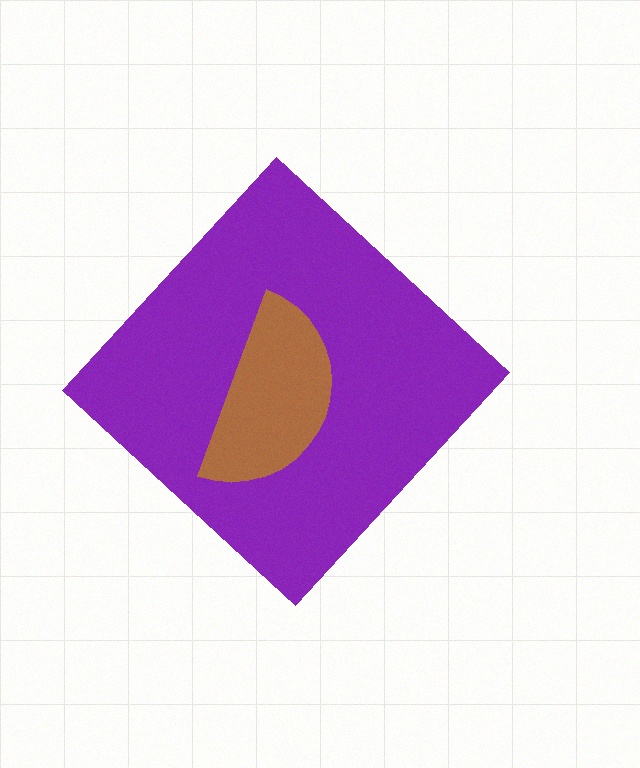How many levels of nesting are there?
2.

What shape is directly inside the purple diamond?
The brown semicircle.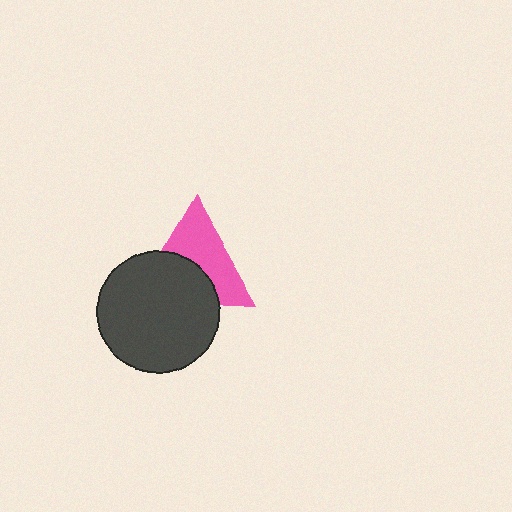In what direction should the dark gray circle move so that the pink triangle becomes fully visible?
The dark gray circle should move down. That is the shortest direction to clear the overlap and leave the pink triangle fully visible.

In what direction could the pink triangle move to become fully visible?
The pink triangle could move up. That would shift it out from behind the dark gray circle entirely.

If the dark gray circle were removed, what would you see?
You would see the complete pink triangle.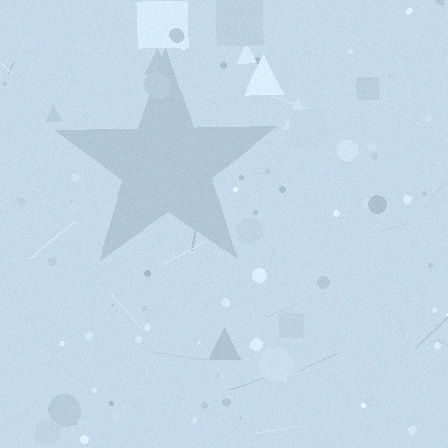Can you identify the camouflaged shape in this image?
The camouflaged shape is a star.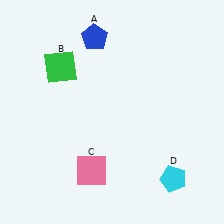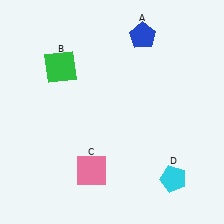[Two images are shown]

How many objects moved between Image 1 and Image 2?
1 object moved between the two images.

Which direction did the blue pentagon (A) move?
The blue pentagon (A) moved right.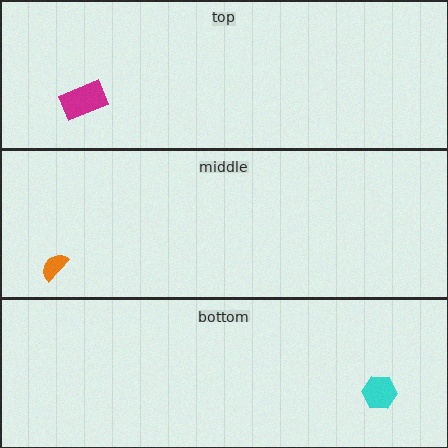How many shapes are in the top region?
1.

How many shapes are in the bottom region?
1.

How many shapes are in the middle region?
1.